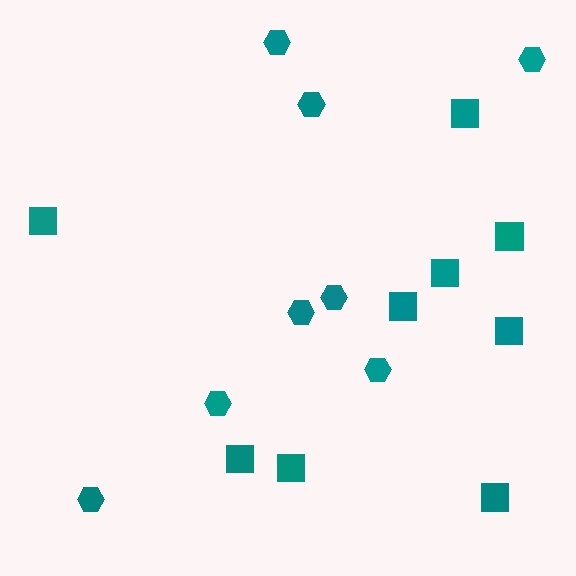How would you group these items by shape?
There are 2 groups: one group of squares (9) and one group of hexagons (8).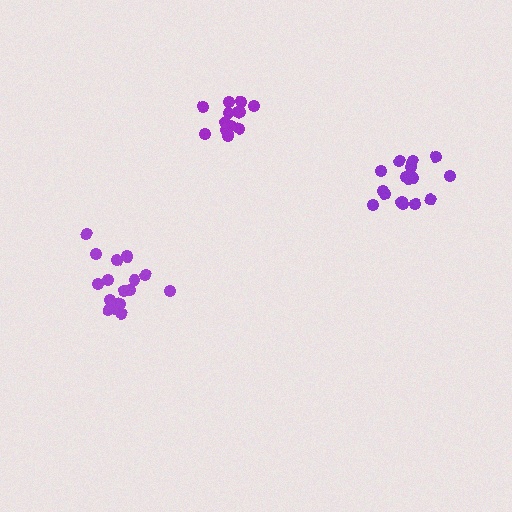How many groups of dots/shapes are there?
There are 3 groups.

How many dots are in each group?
Group 1: 17 dots, Group 2: 14 dots, Group 3: 16 dots (47 total).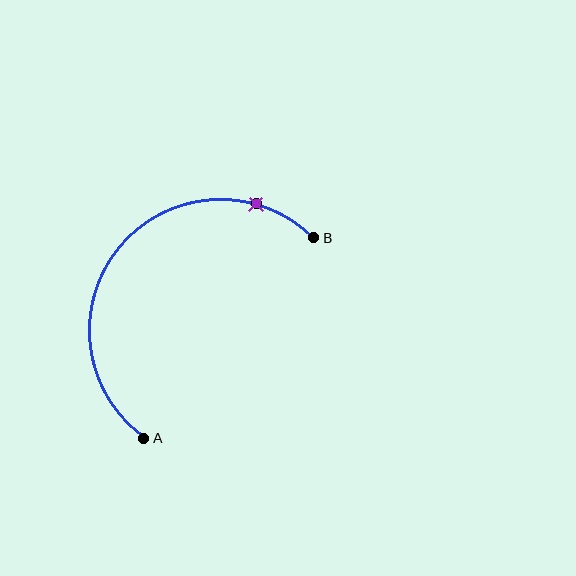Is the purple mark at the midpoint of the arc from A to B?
No. The purple mark lies on the arc but is closer to endpoint B. The arc midpoint would be at the point on the curve equidistant along the arc from both A and B.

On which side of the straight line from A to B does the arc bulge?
The arc bulges above and to the left of the straight line connecting A and B.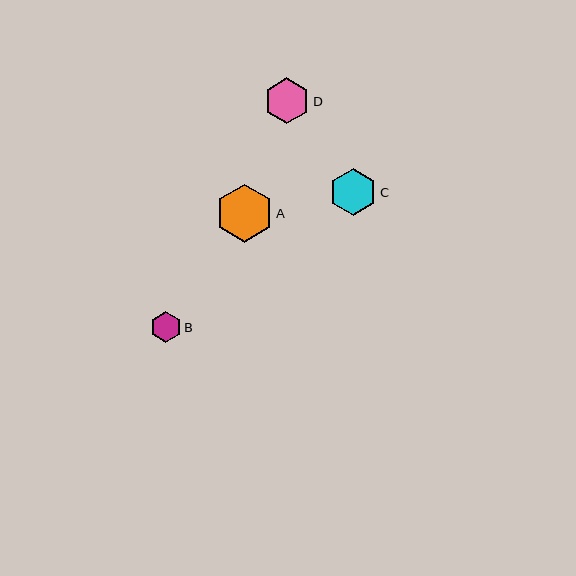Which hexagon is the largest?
Hexagon A is the largest with a size of approximately 58 pixels.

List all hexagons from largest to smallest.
From largest to smallest: A, C, D, B.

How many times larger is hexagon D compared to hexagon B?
Hexagon D is approximately 1.5 times the size of hexagon B.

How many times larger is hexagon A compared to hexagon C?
Hexagon A is approximately 1.2 times the size of hexagon C.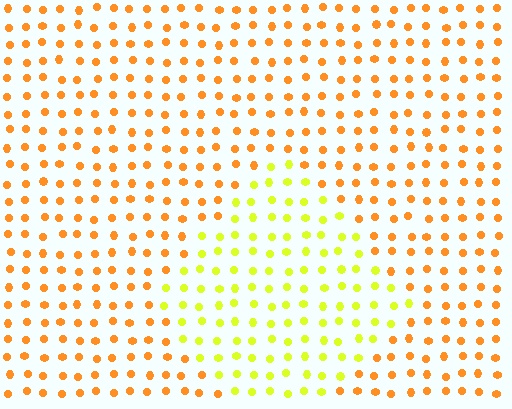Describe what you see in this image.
The image is filled with small orange elements in a uniform arrangement. A diamond-shaped region is visible where the elements are tinted to a slightly different hue, forming a subtle color boundary.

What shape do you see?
I see a diamond.